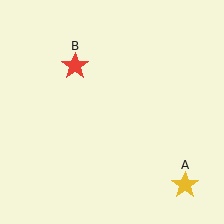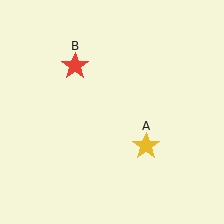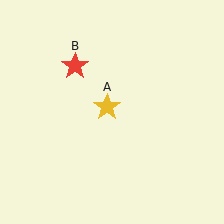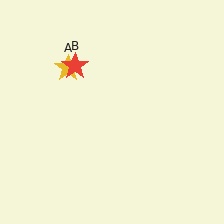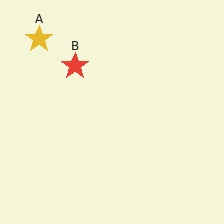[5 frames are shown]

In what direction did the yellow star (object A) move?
The yellow star (object A) moved up and to the left.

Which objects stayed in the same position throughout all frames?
Red star (object B) remained stationary.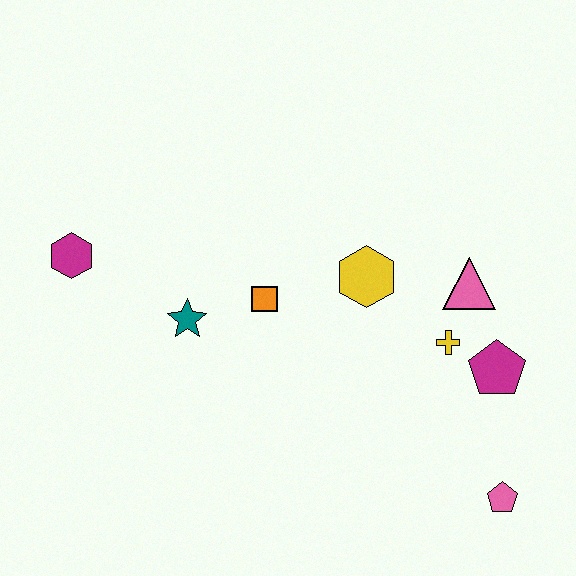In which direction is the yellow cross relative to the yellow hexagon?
The yellow cross is to the right of the yellow hexagon.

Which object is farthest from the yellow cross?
The magenta hexagon is farthest from the yellow cross.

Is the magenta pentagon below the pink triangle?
Yes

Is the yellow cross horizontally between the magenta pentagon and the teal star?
Yes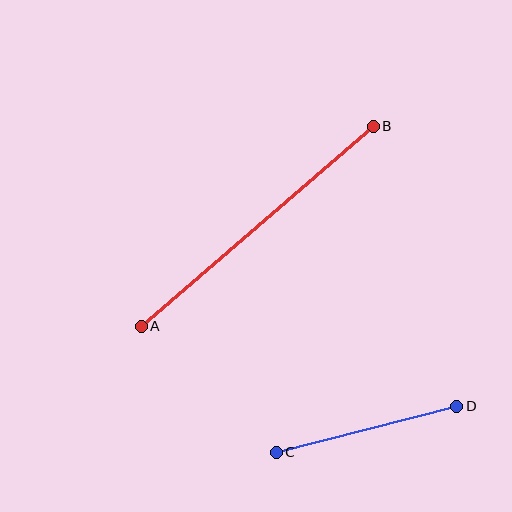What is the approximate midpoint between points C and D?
The midpoint is at approximately (367, 429) pixels.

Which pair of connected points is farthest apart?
Points A and B are farthest apart.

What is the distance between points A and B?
The distance is approximately 306 pixels.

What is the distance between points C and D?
The distance is approximately 186 pixels.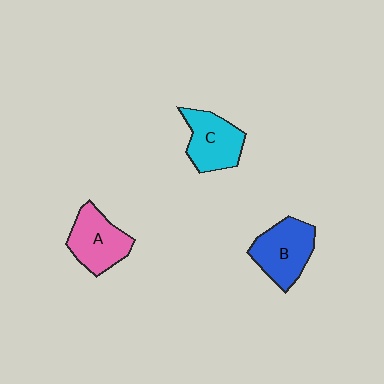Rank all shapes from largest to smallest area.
From largest to smallest: B (blue), A (pink), C (cyan).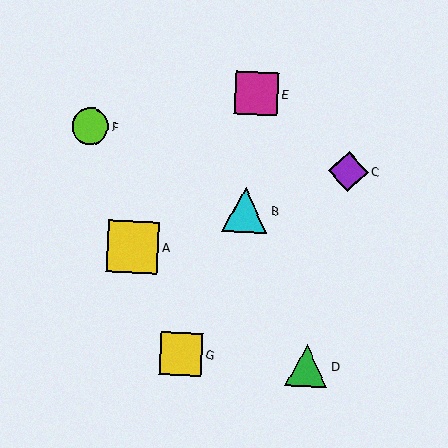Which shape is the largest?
The yellow square (labeled A) is the largest.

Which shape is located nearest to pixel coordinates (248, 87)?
The magenta square (labeled E) at (257, 93) is nearest to that location.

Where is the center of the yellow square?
The center of the yellow square is at (181, 354).